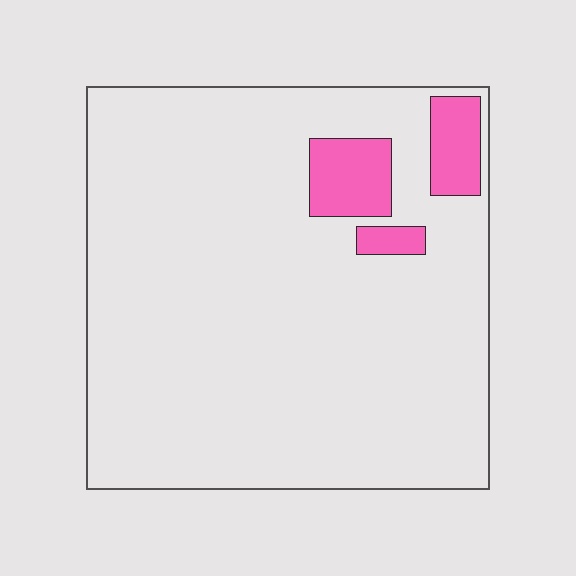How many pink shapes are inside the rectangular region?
3.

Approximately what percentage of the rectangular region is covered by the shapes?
Approximately 10%.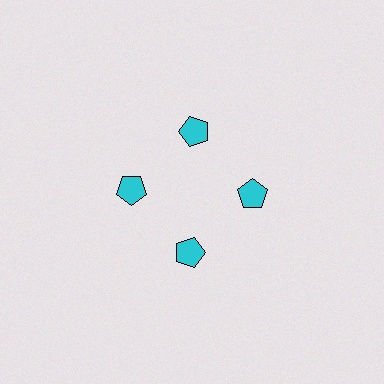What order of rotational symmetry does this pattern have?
This pattern has 4-fold rotational symmetry.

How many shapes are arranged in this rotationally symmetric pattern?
There are 4 shapes, arranged in 4 groups of 1.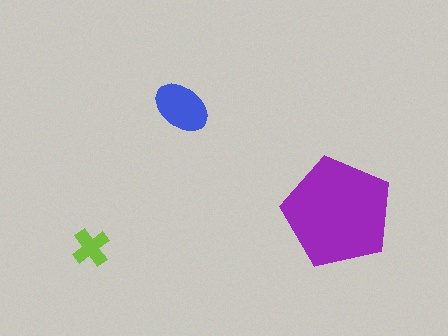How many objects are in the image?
There are 3 objects in the image.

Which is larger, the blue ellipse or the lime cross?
The blue ellipse.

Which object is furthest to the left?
The lime cross is leftmost.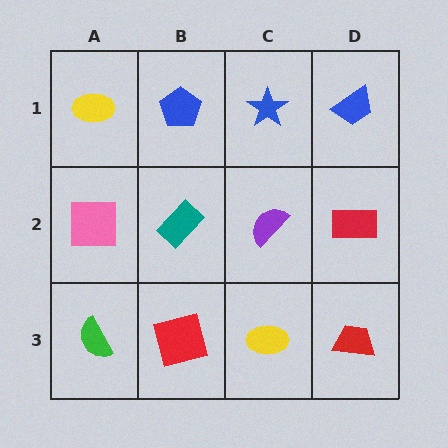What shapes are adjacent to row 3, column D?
A red rectangle (row 2, column D), a yellow ellipse (row 3, column C).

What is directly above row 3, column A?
A pink square.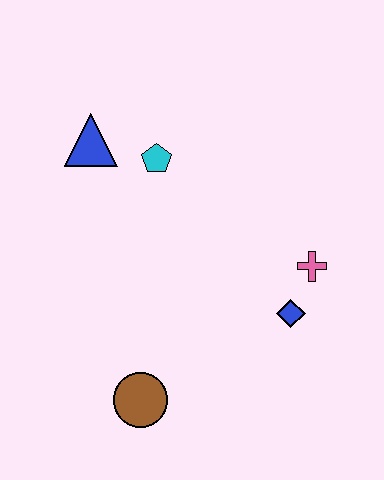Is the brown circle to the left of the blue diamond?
Yes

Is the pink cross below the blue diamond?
No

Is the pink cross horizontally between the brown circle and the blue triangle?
No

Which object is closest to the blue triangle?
The cyan pentagon is closest to the blue triangle.